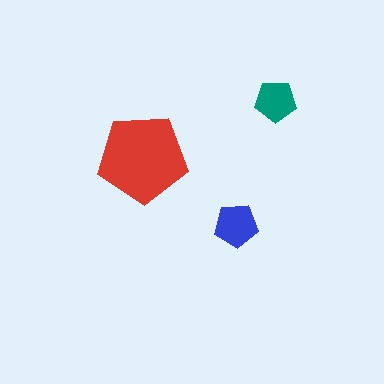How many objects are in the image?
There are 3 objects in the image.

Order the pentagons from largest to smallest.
the red one, the blue one, the teal one.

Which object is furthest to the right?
The teal pentagon is rightmost.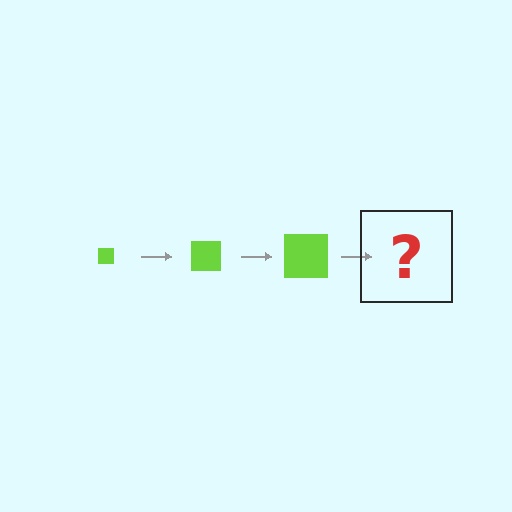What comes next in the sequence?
The next element should be a lime square, larger than the previous one.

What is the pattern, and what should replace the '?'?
The pattern is that the square gets progressively larger each step. The '?' should be a lime square, larger than the previous one.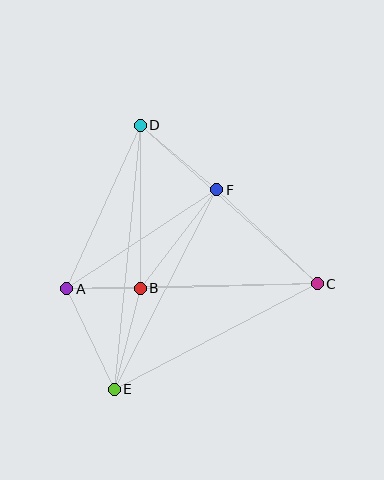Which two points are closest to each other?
Points A and B are closest to each other.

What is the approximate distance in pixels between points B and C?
The distance between B and C is approximately 177 pixels.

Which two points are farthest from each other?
Points D and E are farthest from each other.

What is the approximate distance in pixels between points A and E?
The distance between A and E is approximately 111 pixels.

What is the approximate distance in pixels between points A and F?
The distance between A and F is approximately 180 pixels.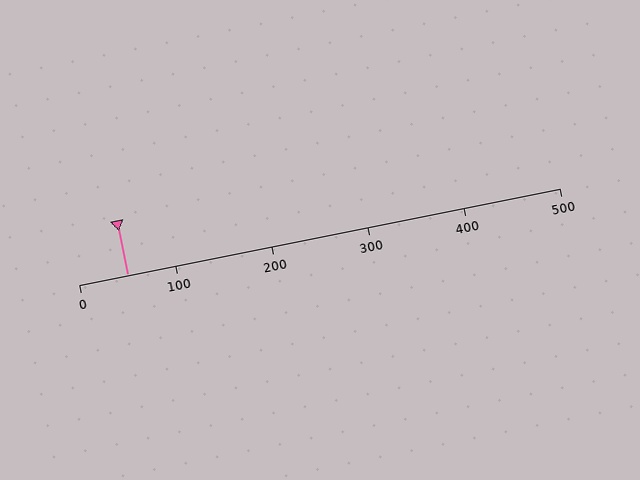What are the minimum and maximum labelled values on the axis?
The axis runs from 0 to 500.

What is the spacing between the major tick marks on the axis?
The major ticks are spaced 100 apart.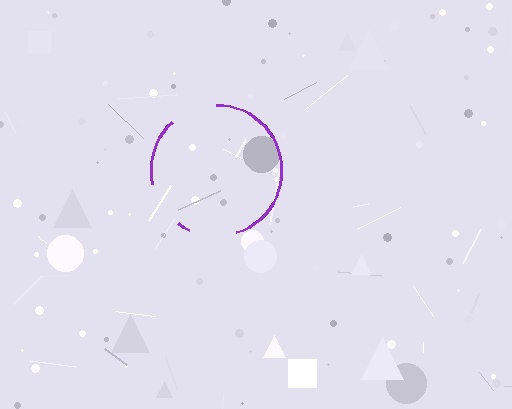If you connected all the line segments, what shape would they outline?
They would outline a circle.